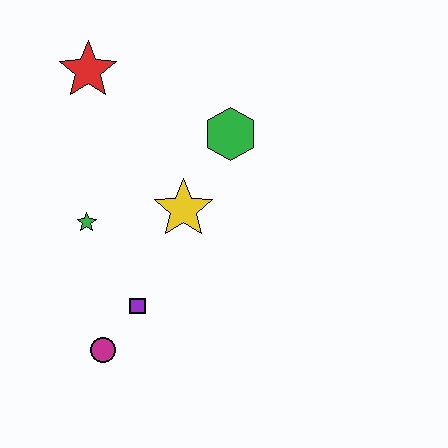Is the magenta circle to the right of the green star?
Yes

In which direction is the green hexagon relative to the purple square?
The green hexagon is above the purple square.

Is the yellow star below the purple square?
No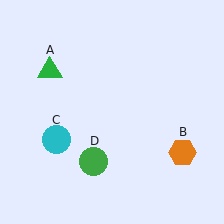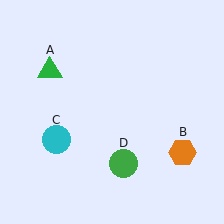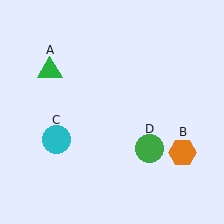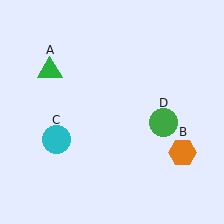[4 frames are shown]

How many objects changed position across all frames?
1 object changed position: green circle (object D).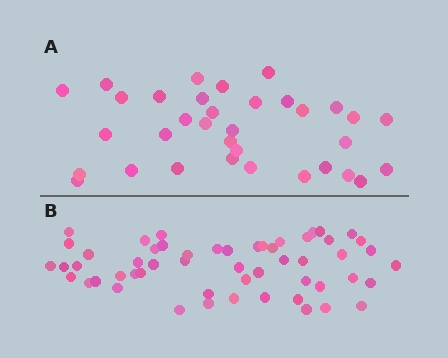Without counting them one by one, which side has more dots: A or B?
Region B (the bottom region) has more dots.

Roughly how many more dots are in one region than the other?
Region B has approximately 20 more dots than region A.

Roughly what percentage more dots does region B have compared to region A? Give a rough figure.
About 60% more.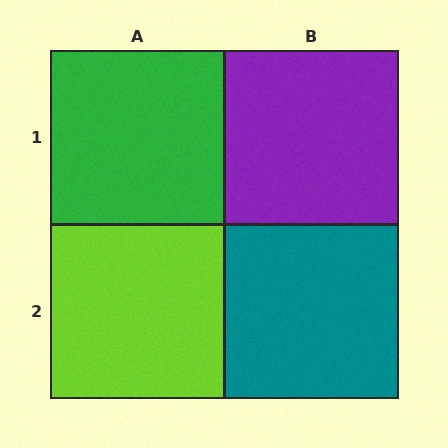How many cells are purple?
1 cell is purple.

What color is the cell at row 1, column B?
Purple.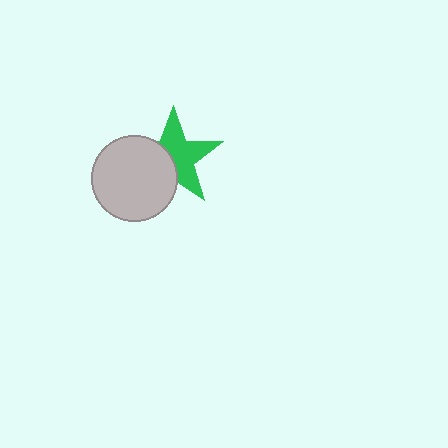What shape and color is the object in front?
The object in front is a light gray circle.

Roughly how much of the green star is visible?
About half of it is visible (roughly 59%).